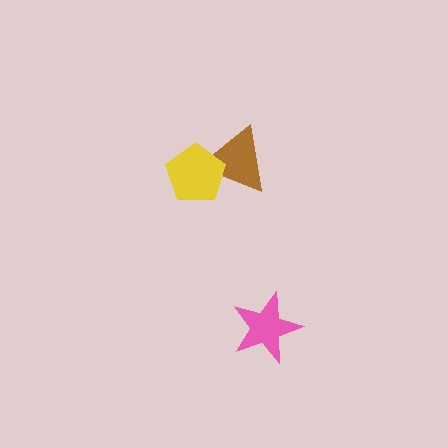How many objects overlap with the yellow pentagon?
1 object overlaps with the yellow pentagon.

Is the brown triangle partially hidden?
Yes, it is partially covered by another shape.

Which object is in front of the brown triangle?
The yellow pentagon is in front of the brown triangle.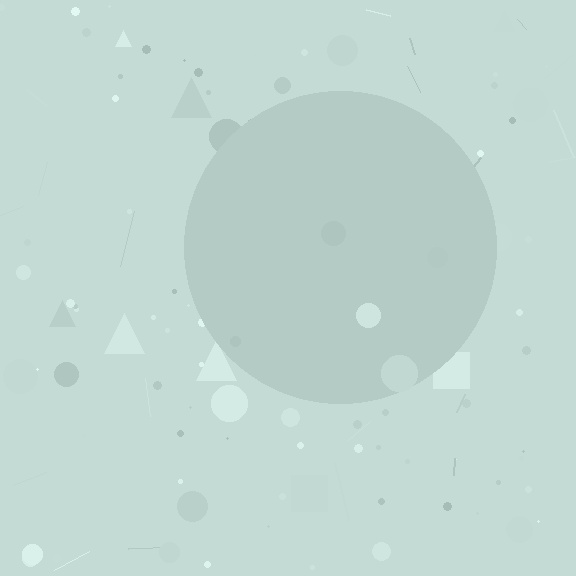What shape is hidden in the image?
A circle is hidden in the image.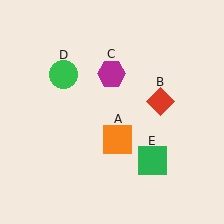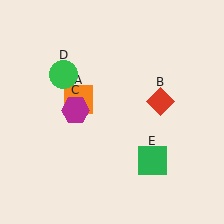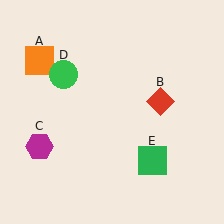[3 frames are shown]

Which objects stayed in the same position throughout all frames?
Red diamond (object B) and green circle (object D) and green square (object E) remained stationary.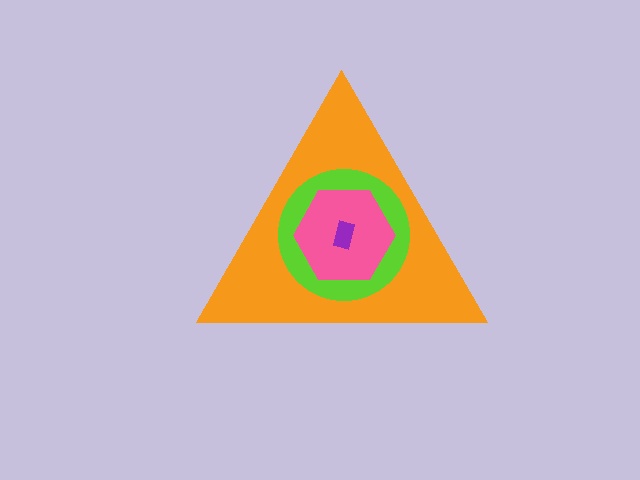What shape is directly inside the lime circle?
The pink hexagon.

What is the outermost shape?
The orange triangle.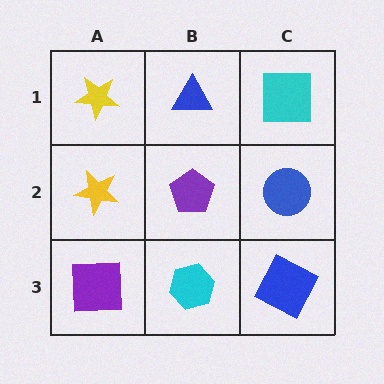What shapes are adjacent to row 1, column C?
A blue circle (row 2, column C), a blue triangle (row 1, column B).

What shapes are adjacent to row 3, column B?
A purple pentagon (row 2, column B), a purple square (row 3, column A), a blue square (row 3, column C).